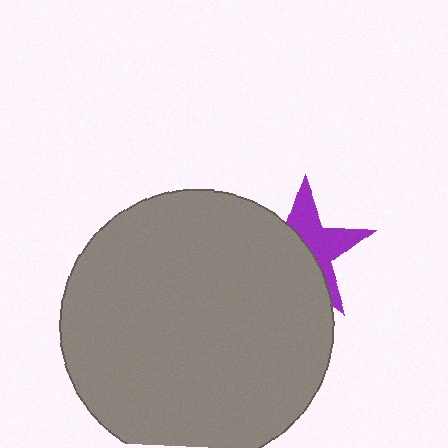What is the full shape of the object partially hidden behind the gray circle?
The partially hidden object is a purple star.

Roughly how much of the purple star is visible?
A small part of it is visible (roughly 45%).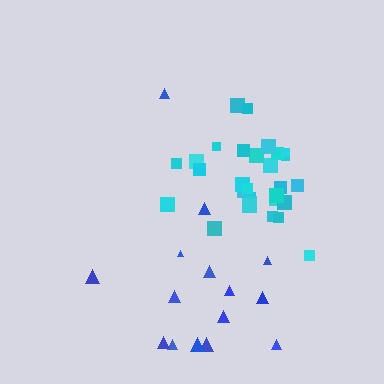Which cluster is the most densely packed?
Cyan.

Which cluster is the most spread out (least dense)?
Blue.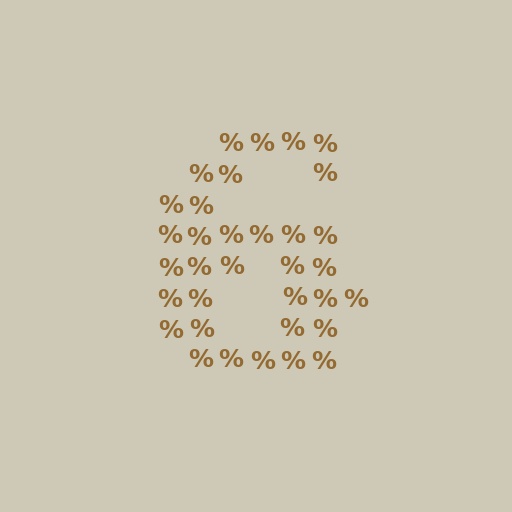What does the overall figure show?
The overall figure shows the digit 6.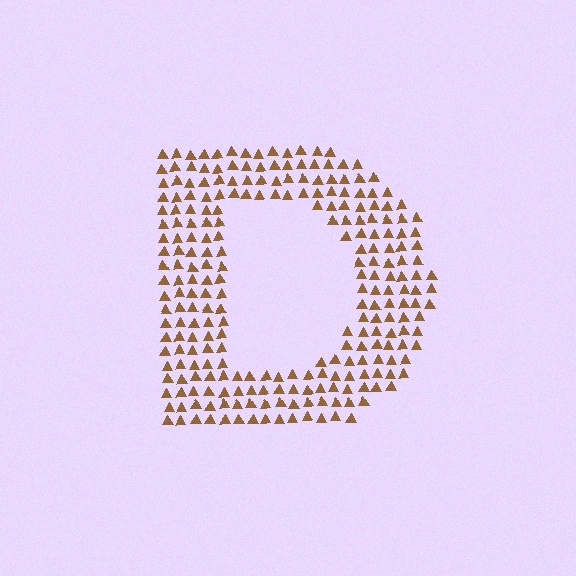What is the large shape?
The large shape is the letter D.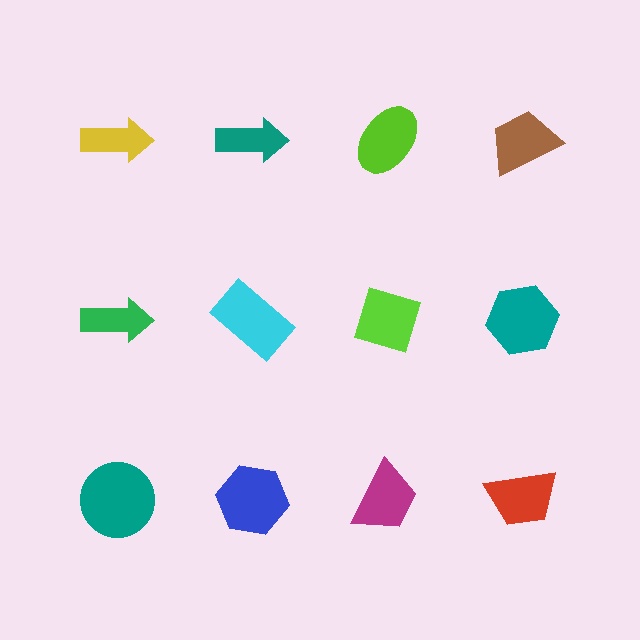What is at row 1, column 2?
A teal arrow.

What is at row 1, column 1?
A yellow arrow.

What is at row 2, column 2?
A cyan rectangle.